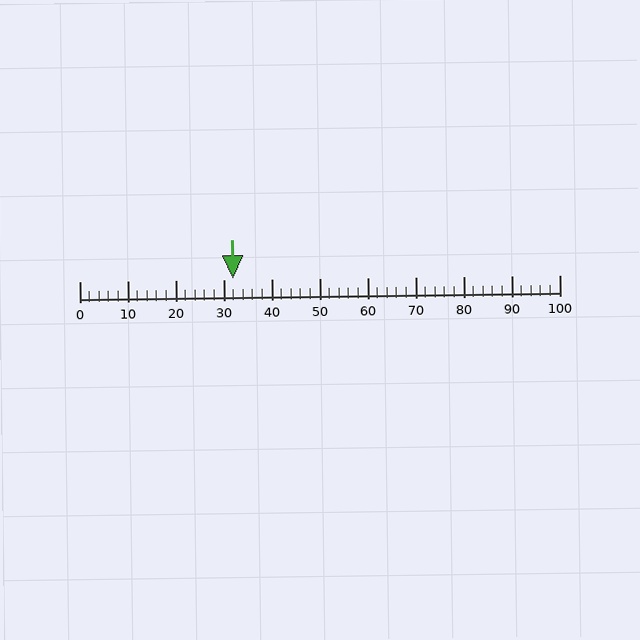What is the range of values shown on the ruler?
The ruler shows values from 0 to 100.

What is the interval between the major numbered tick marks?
The major tick marks are spaced 10 units apart.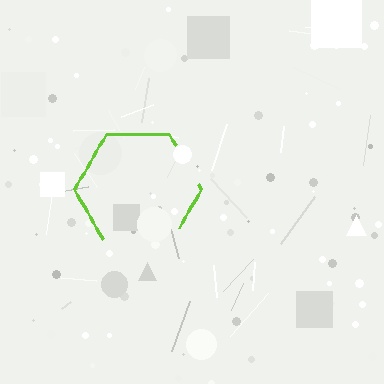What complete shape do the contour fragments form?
The contour fragments form a hexagon.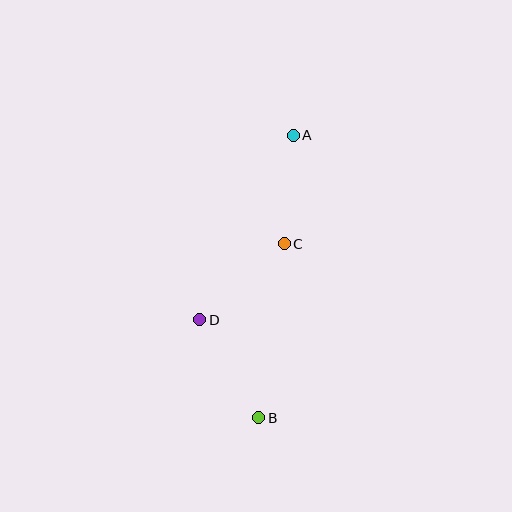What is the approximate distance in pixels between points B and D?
The distance between B and D is approximately 114 pixels.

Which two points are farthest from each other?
Points A and B are farthest from each other.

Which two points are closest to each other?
Points A and C are closest to each other.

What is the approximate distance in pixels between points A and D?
The distance between A and D is approximately 207 pixels.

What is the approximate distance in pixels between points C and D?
The distance between C and D is approximately 113 pixels.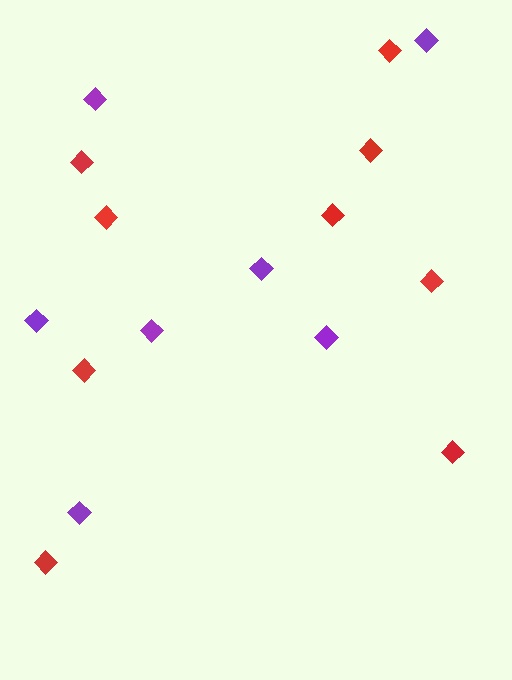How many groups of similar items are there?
There are 2 groups: one group of red diamonds (9) and one group of purple diamonds (7).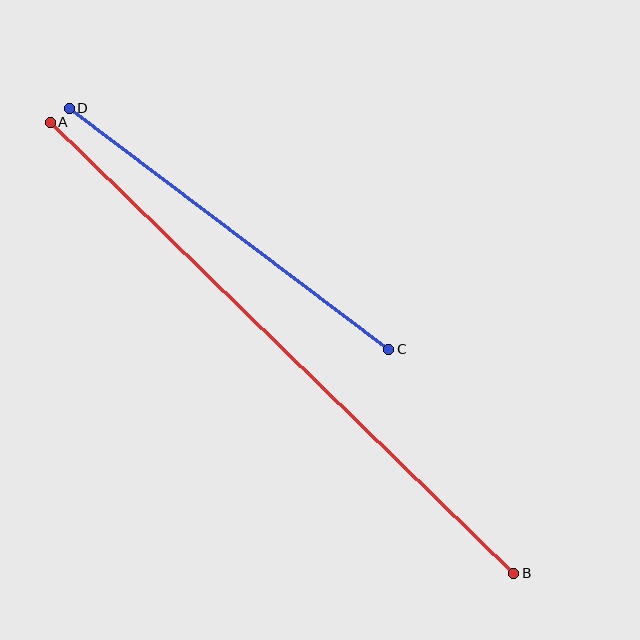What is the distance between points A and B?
The distance is approximately 647 pixels.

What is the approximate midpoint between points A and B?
The midpoint is at approximately (282, 348) pixels.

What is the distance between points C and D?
The distance is approximately 400 pixels.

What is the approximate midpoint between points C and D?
The midpoint is at approximately (229, 229) pixels.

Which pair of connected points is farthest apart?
Points A and B are farthest apart.